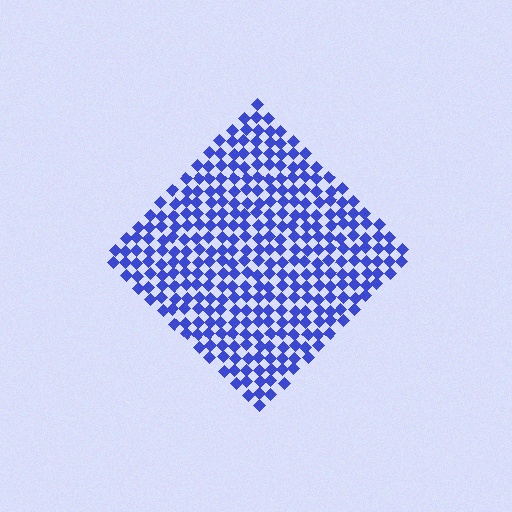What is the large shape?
The large shape is a diamond.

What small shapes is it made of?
It is made of small diamonds.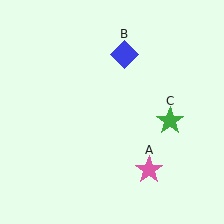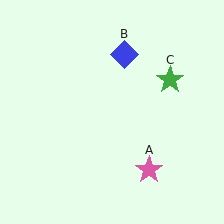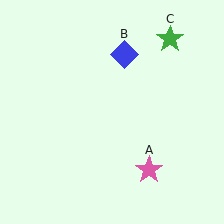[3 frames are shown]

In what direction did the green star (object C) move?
The green star (object C) moved up.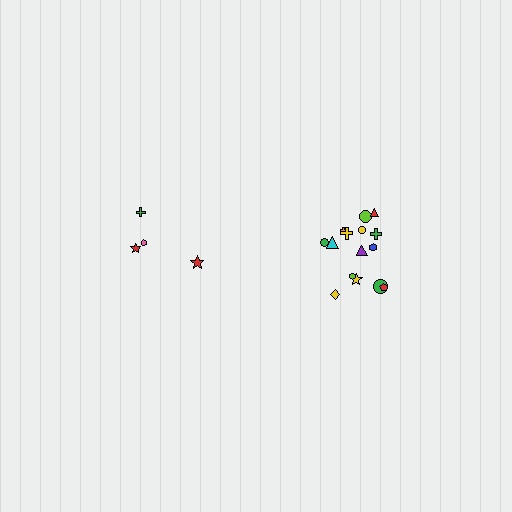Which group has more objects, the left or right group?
The right group.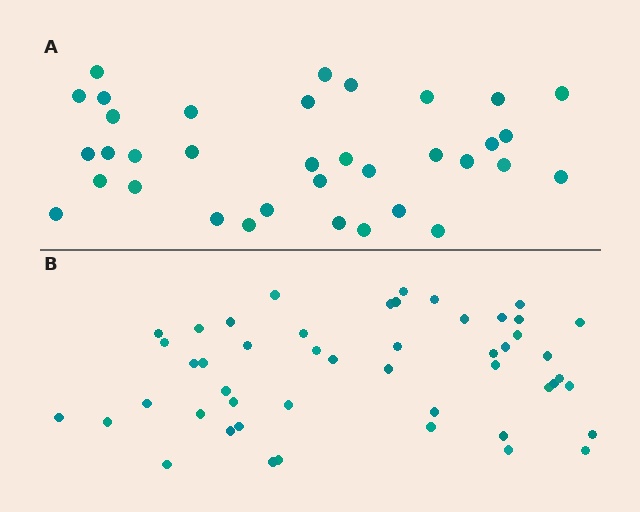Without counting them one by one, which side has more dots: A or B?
Region B (the bottom region) has more dots.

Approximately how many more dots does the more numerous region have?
Region B has approximately 15 more dots than region A.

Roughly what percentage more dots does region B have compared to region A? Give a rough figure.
About 40% more.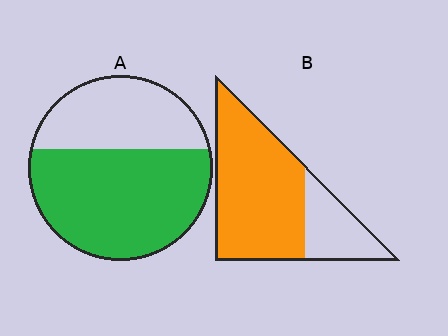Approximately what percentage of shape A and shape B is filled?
A is approximately 65% and B is approximately 75%.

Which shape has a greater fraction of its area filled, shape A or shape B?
Shape B.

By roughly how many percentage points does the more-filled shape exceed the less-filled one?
By roughly 10 percentage points (B over A).